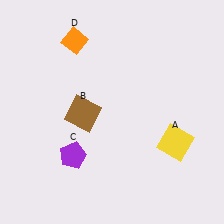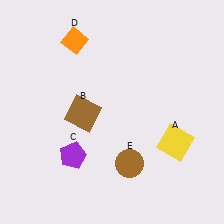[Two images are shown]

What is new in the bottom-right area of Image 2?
A brown circle (E) was added in the bottom-right area of Image 2.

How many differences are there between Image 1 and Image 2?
There is 1 difference between the two images.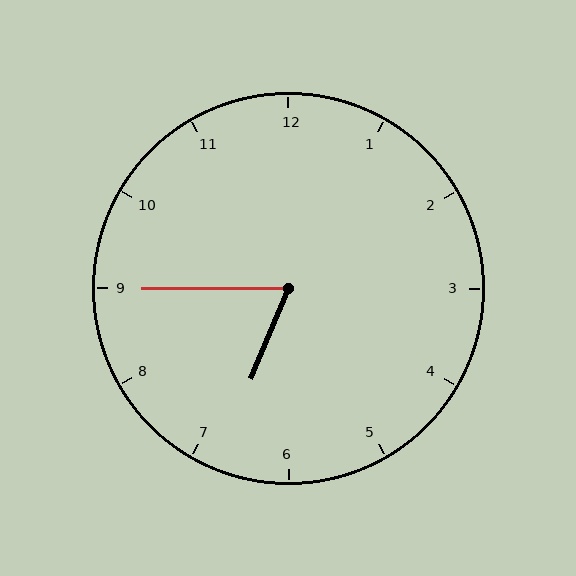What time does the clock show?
6:45.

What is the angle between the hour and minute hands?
Approximately 68 degrees.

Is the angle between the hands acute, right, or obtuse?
It is acute.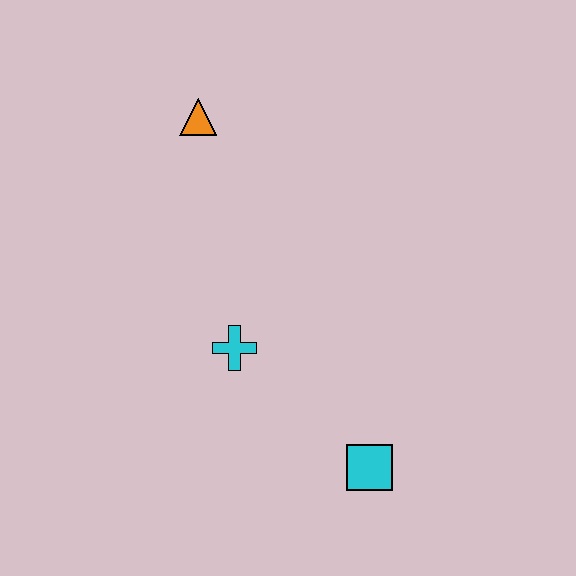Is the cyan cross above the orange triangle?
No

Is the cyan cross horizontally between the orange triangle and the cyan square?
Yes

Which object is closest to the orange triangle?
The cyan cross is closest to the orange triangle.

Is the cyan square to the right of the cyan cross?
Yes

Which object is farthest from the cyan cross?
The orange triangle is farthest from the cyan cross.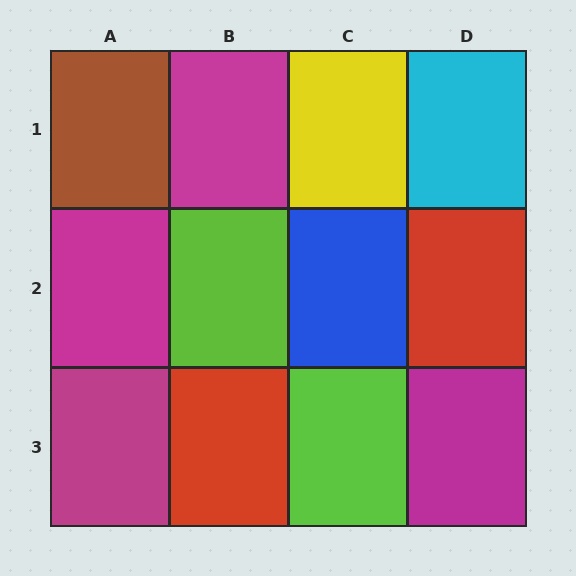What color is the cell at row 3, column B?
Red.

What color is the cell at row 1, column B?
Magenta.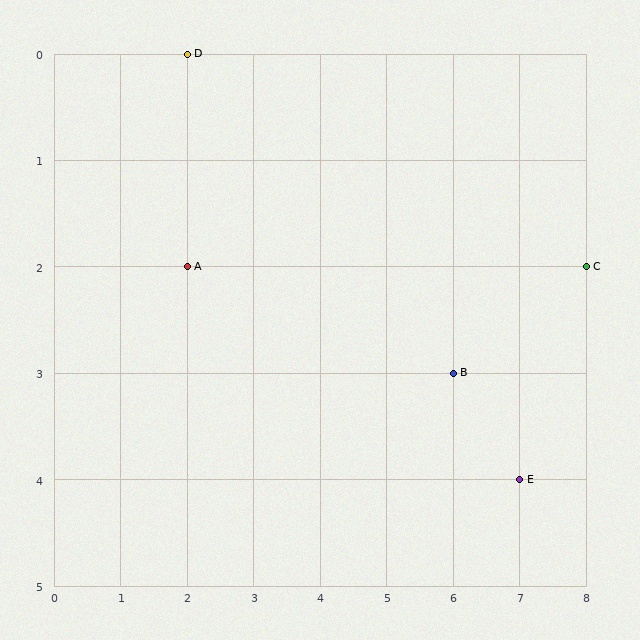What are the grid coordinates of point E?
Point E is at grid coordinates (7, 4).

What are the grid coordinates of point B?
Point B is at grid coordinates (6, 3).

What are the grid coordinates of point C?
Point C is at grid coordinates (8, 2).